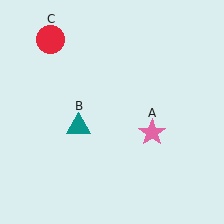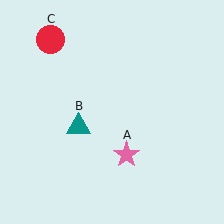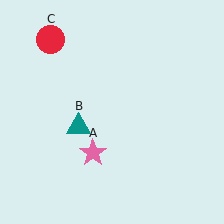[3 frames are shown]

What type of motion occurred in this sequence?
The pink star (object A) rotated clockwise around the center of the scene.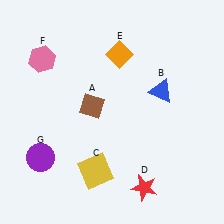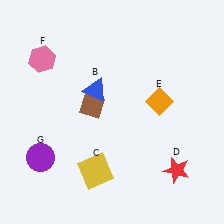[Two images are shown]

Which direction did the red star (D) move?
The red star (D) moved right.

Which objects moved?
The objects that moved are: the blue triangle (B), the red star (D), the orange diamond (E).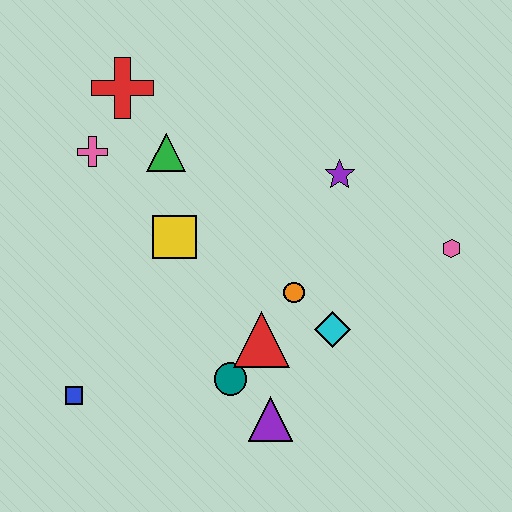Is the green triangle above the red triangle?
Yes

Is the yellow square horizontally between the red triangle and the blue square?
Yes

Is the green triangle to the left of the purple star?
Yes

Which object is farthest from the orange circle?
The red cross is farthest from the orange circle.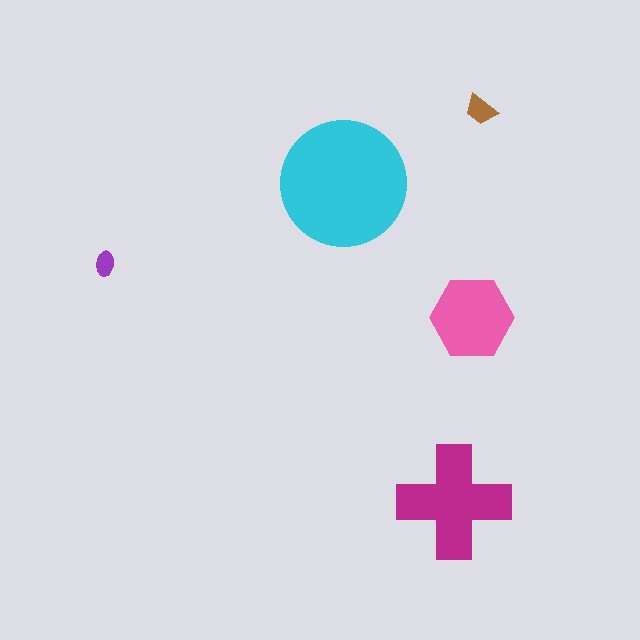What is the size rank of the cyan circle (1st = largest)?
1st.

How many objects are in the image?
There are 5 objects in the image.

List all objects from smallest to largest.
The purple ellipse, the brown trapezoid, the pink hexagon, the magenta cross, the cyan circle.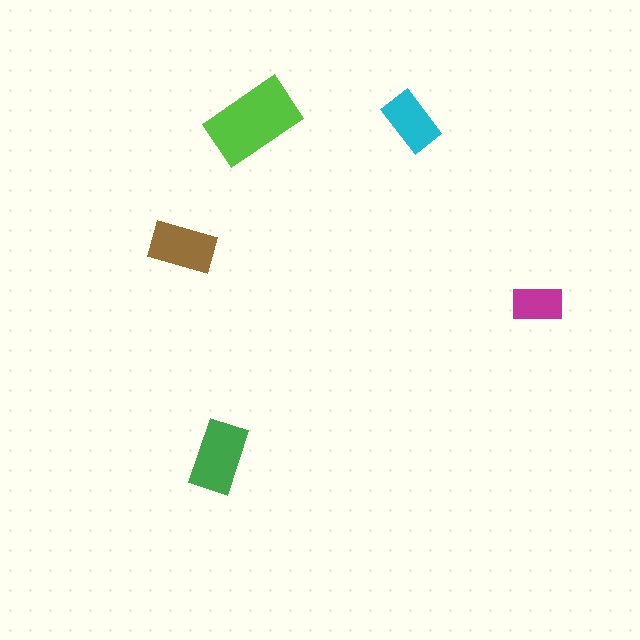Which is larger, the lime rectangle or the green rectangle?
The lime one.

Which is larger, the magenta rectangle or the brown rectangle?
The brown one.